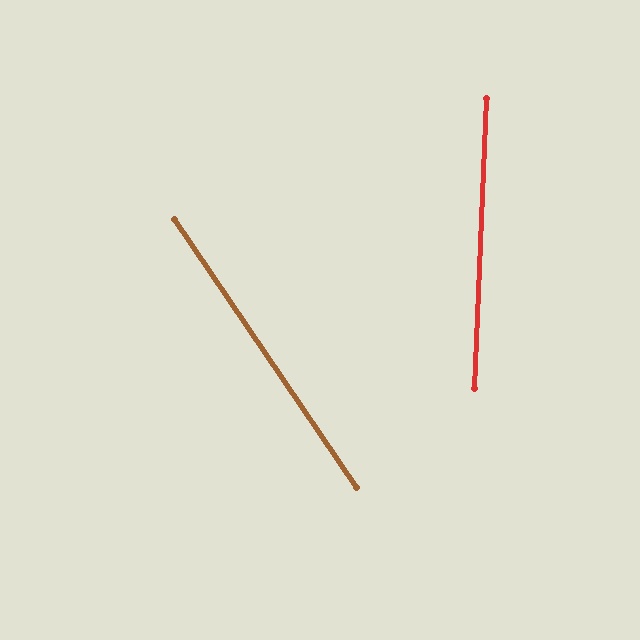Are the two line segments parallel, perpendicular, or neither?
Neither parallel nor perpendicular — they differ by about 36°.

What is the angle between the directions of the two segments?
Approximately 36 degrees.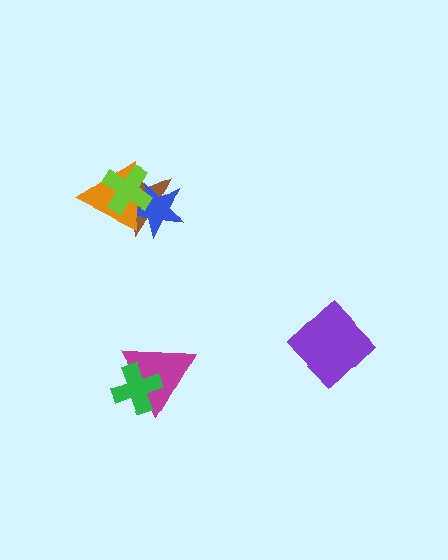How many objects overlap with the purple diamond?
0 objects overlap with the purple diamond.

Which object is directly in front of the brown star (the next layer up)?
The blue star is directly in front of the brown star.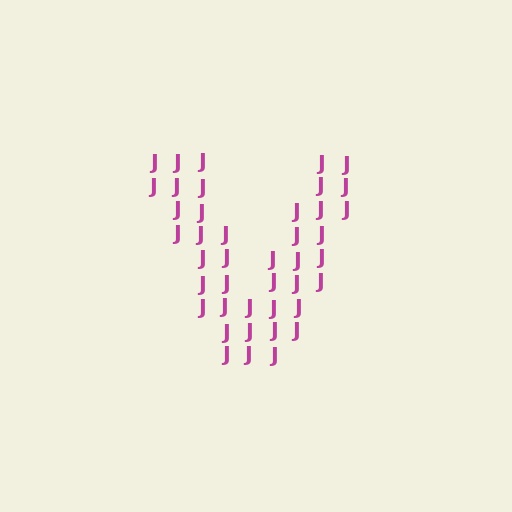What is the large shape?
The large shape is the letter V.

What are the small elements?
The small elements are letter J's.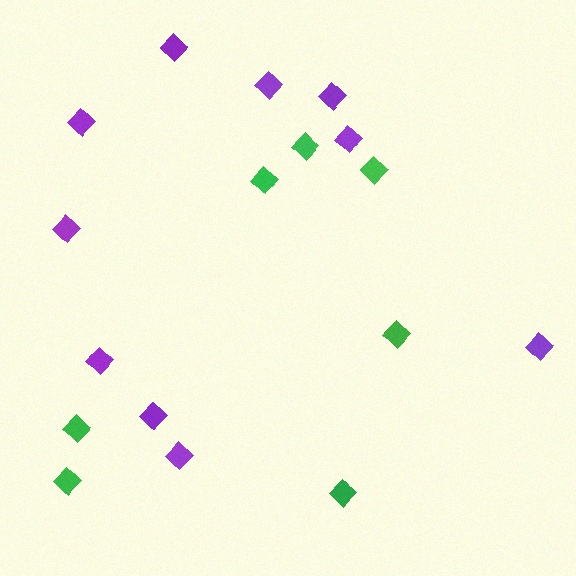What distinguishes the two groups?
There are 2 groups: one group of purple diamonds (10) and one group of green diamonds (7).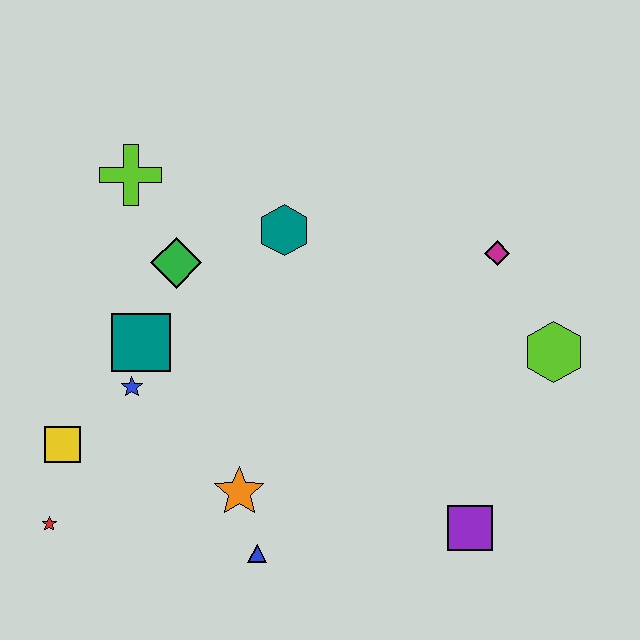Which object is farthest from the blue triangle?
The lime cross is farthest from the blue triangle.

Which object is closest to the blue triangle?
The orange star is closest to the blue triangle.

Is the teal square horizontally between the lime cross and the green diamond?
Yes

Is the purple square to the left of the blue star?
No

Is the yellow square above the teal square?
No